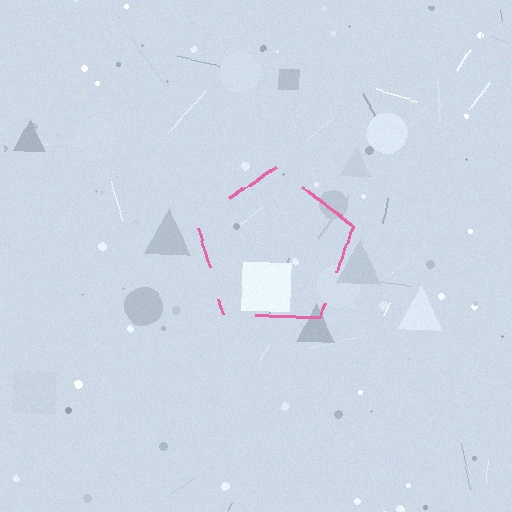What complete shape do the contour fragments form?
The contour fragments form a pentagon.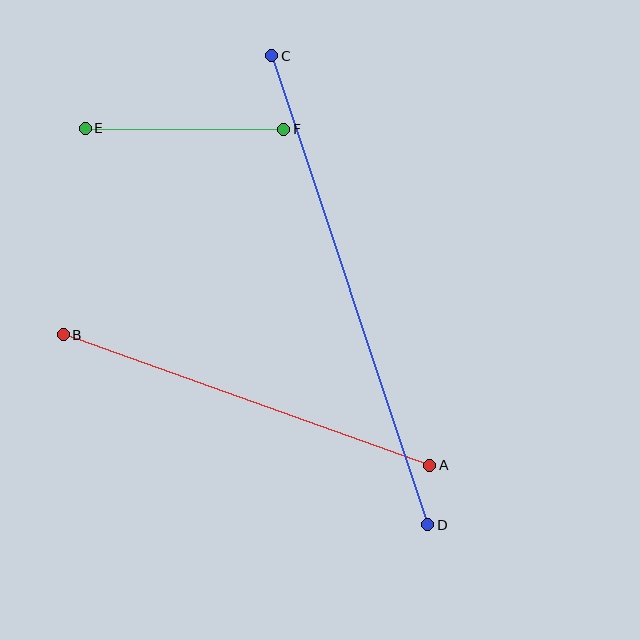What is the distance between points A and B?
The distance is approximately 389 pixels.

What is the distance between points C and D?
The distance is approximately 494 pixels.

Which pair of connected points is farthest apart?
Points C and D are farthest apart.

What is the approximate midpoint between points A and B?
The midpoint is at approximately (246, 400) pixels.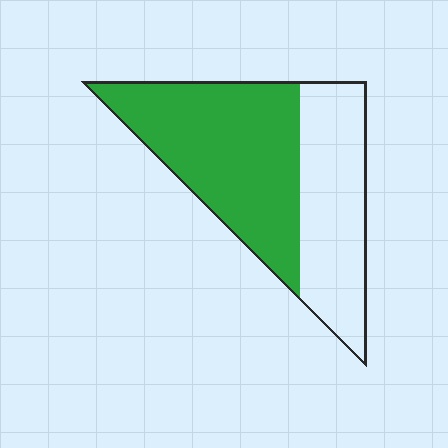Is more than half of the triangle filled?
Yes.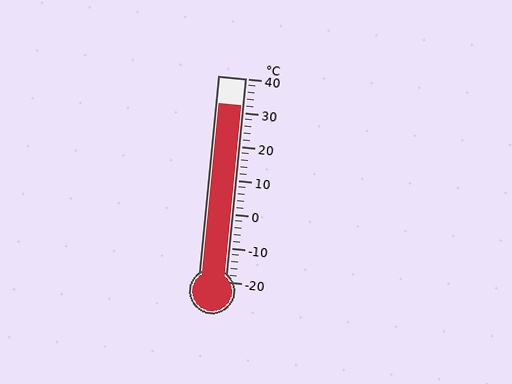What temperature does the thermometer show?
The thermometer shows approximately 32°C.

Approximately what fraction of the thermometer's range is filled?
The thermometer is filled to approximately 85% of its range.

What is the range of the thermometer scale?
The thermometer scale ranges from -20°C to 40°C.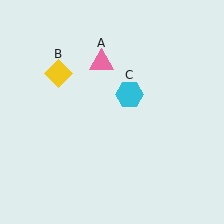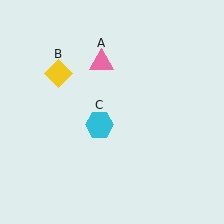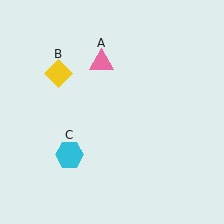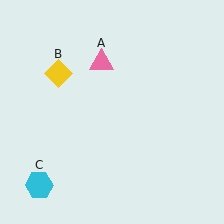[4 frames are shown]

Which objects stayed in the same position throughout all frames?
Pink triangle (object A) and yellow diamond (object B) remained stationary.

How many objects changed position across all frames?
1 object changed position: cyan hexagon (object C).